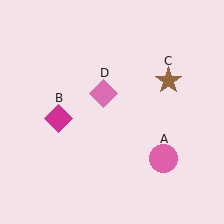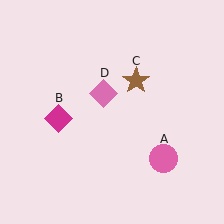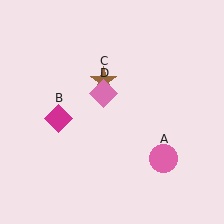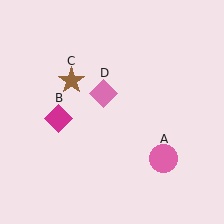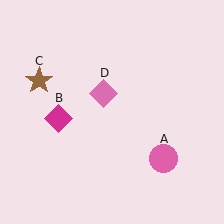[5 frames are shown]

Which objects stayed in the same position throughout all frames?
Pink circle (object A) and magenta diamond (object B) and pink diamond (object D) remained stationary.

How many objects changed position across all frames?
1 object changed position: brown star (object C).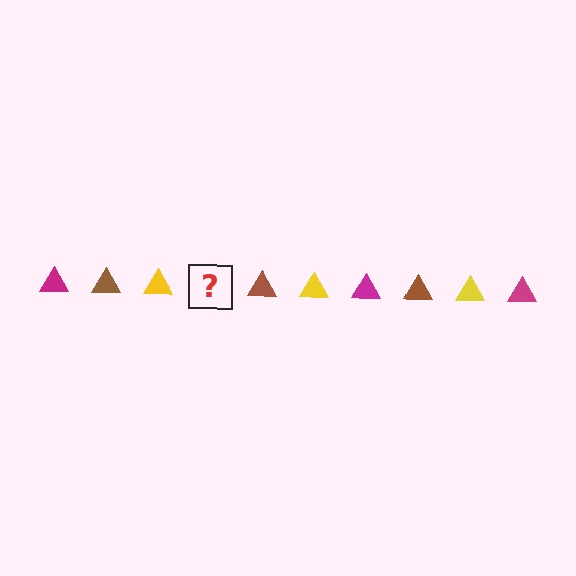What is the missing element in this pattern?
The missing element is a magenta triangle.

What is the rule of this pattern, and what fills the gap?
The rule is that the pattern cycles through magenta, brown, yellow triangles. The gap should be filled with a magenta triangle.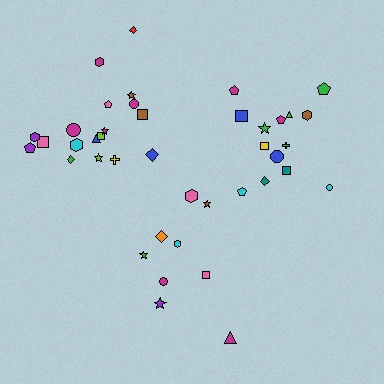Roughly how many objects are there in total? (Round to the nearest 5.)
Roughly 40 objects in total.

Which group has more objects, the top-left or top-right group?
The top-left group.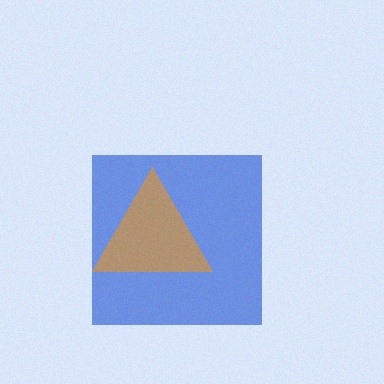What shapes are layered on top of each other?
The layered shapes are: a blue square, an orange triangle.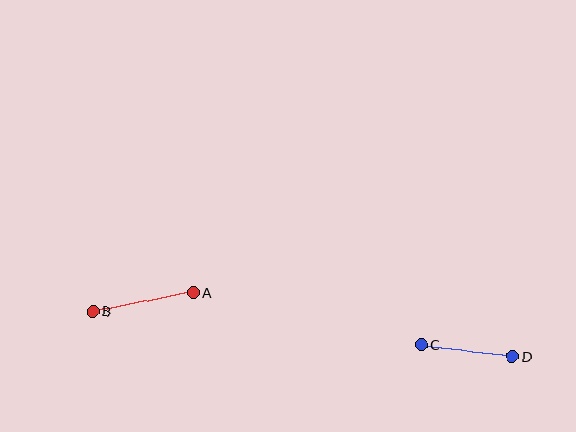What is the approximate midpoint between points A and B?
The midpoint is at approximately (143, 302) pixels.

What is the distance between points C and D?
The distance is approximately 92 pixels.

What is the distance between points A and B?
The distance is approximately 102 pixels.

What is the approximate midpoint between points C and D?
The midpoint is at approximately (467, 351) pixels.